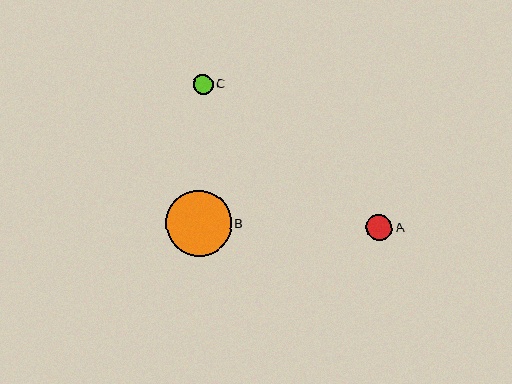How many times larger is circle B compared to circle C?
Circle B is approximately 3.3 times the size of circle C.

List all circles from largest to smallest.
From largest to smallest: B, A, C.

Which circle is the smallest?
Circle C is the smallest with a size of approximately 20 pixels.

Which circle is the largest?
Circle B is the largest with a size of approximately 66 pixels.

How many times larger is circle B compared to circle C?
Circle B is approximately 3.3 times the size of circle C.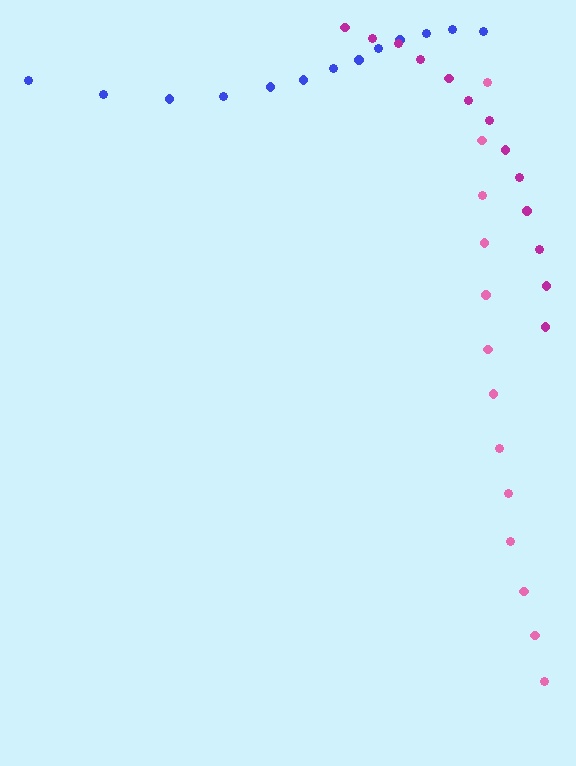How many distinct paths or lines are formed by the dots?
There are 3 distinct paths.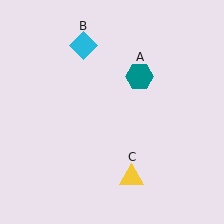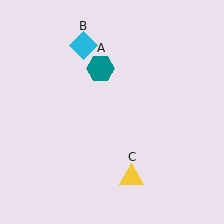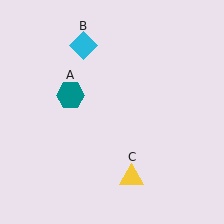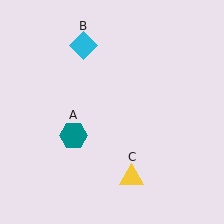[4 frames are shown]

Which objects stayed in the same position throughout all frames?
Cyan diamond (object B) and yellow triangle (object C) remained stationary.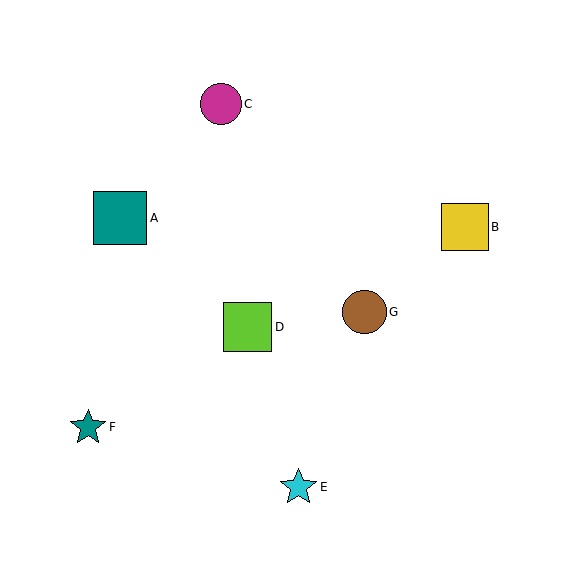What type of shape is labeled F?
Shape F is a teal star.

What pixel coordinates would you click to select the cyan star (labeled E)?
Click at (298, 487) to select the cyan star E.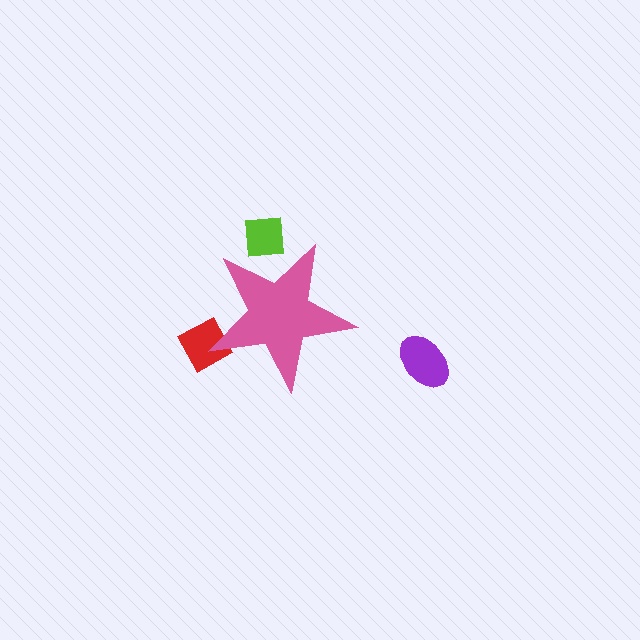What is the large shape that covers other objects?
A pink star.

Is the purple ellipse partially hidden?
No, the purple ellipse is fully visible.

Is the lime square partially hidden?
Yes, the lime square is partially hidden behind the pink star.